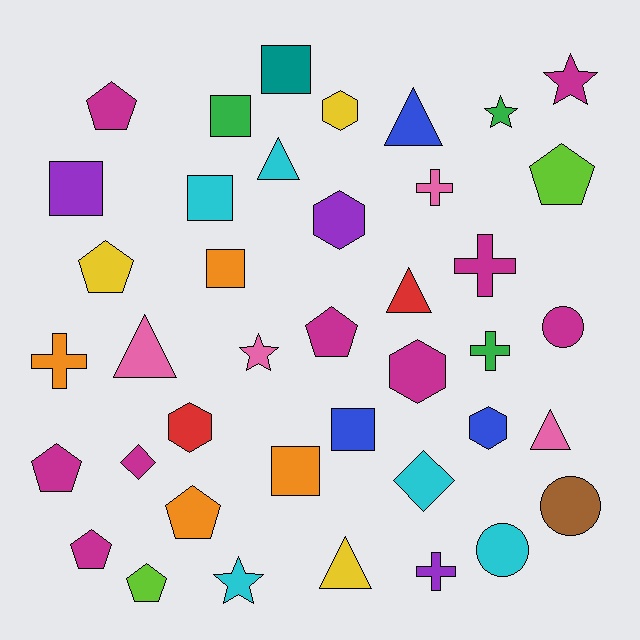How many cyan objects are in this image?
There are 5 cyan objects.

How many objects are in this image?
There are 40 objects.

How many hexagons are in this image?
There are 5 hexagons.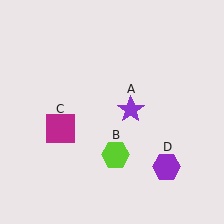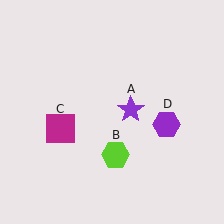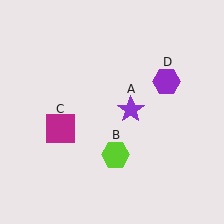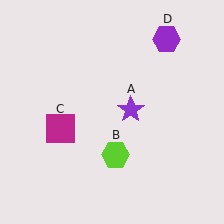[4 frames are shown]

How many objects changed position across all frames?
1 object changed position: purple hexagon (object D).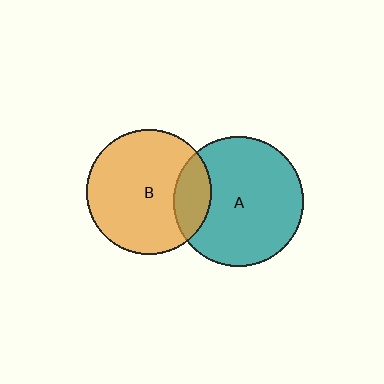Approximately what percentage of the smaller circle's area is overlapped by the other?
Approximately 20%.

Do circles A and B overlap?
Yes.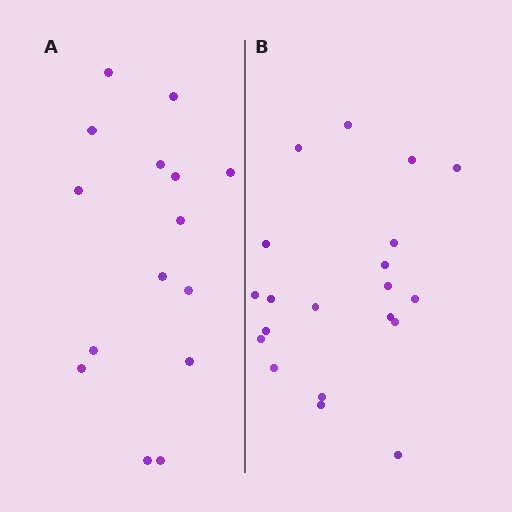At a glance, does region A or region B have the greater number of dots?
Region B (the right region) has more dots.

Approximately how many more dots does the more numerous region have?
Region B has about 5 more dots than region A.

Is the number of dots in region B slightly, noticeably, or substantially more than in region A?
Region B has noticeably more, but not dramatically so. The ratio is roughly 1.3 to 1.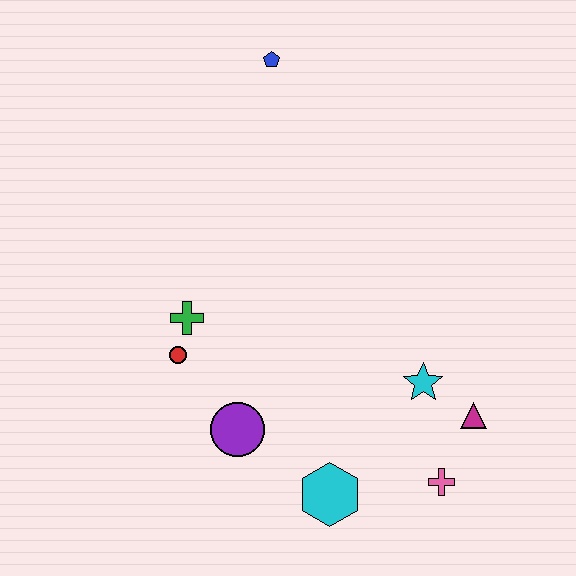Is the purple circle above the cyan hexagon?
Yes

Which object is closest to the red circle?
The green cross is closest to the red circle.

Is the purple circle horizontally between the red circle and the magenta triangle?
Yes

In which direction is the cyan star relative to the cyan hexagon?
The cyan star is above the cyan hexagon.